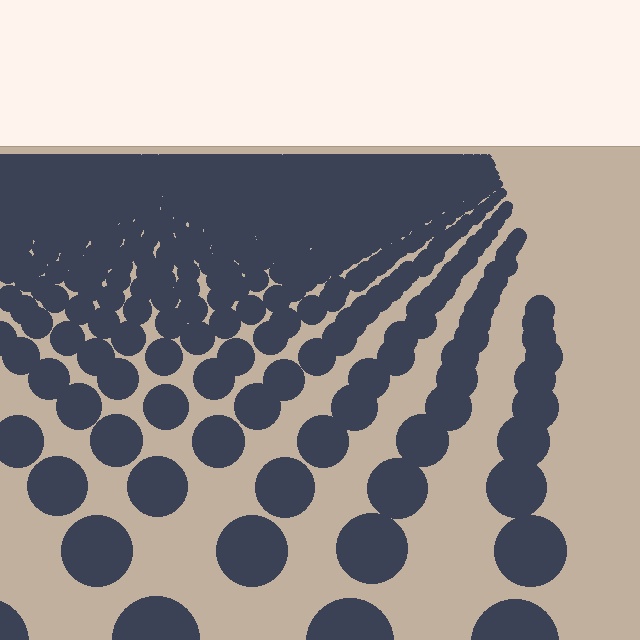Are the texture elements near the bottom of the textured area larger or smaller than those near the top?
Larger. Near the bottom, elements are closer to the viewer and appear at a bigger on-screen size.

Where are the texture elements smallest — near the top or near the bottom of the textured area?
Near the top.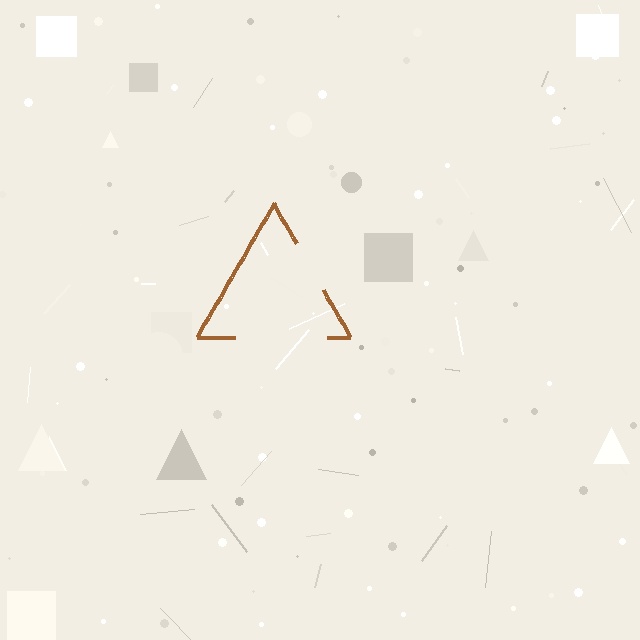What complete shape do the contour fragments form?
The contour fragments form a triangle.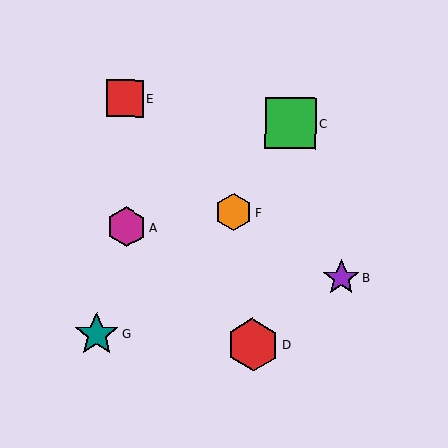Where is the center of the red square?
The center of the red square is at (125, 98).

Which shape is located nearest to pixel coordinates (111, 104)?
The red square (labeled E) at (125, 98) is nearest to that location.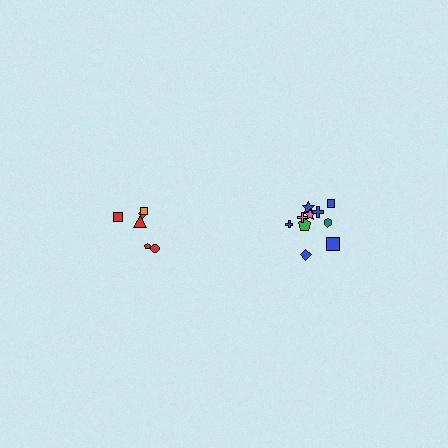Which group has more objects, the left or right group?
The right group.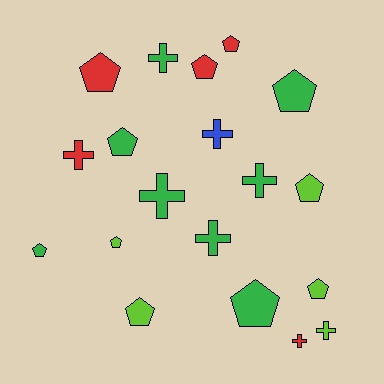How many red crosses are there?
There are 2 red crosses.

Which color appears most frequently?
Green, with 8 objects.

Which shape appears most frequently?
Pentagon, with 11 objects.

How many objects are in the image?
There are 19 objects.